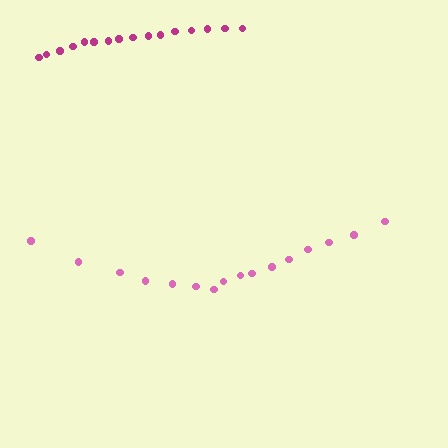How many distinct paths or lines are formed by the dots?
There are 2 distinct paths.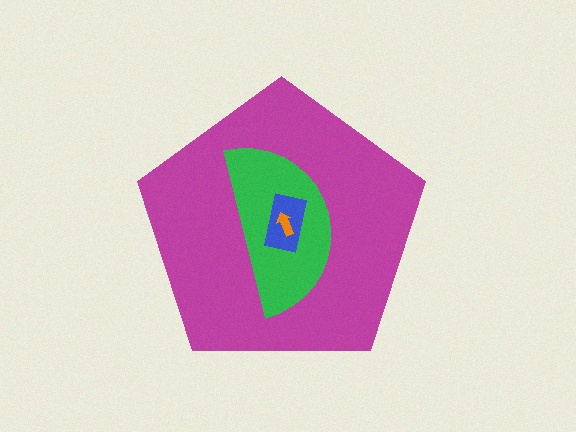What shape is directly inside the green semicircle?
The blue rectangle.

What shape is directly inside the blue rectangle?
The orange arrow.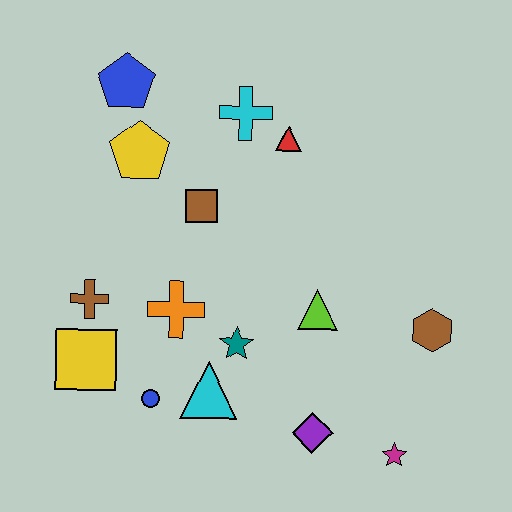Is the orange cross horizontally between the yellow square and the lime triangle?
Yes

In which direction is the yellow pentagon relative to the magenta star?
The yellow pentagon is above the magenta star.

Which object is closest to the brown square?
The yellow pentagon is closest to the brown square.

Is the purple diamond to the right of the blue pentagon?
Yes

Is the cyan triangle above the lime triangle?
No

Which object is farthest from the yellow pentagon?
The magenta star is farthest from the yellow pentagon.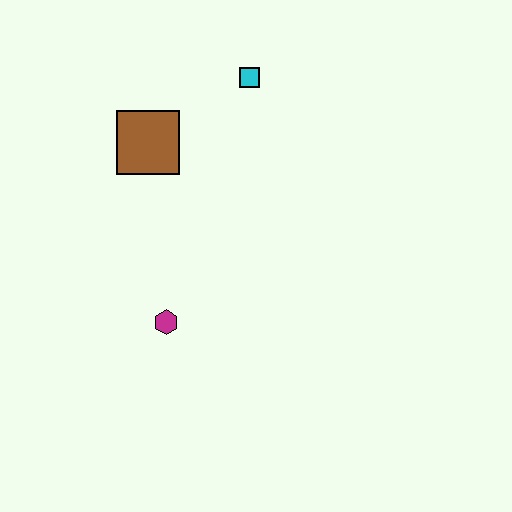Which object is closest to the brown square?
The cyan square is closest to the brown square.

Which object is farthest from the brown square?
The magenta hexagon is farthest from the brown square.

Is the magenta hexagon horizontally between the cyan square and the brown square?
Yes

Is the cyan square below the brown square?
No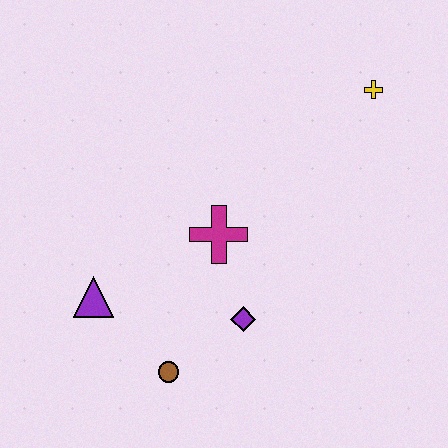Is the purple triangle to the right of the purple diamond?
No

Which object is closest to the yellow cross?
The magenta cross is closest to the yellow cross.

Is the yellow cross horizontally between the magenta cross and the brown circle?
No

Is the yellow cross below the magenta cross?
No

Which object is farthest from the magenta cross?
The yellow cross is farthest from the magenta cross.